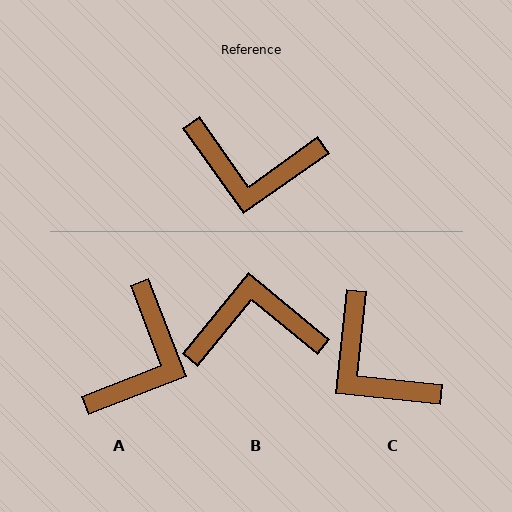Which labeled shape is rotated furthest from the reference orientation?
B, about 165 degrees away.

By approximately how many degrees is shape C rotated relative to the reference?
Approximately 41 degrees clockwise.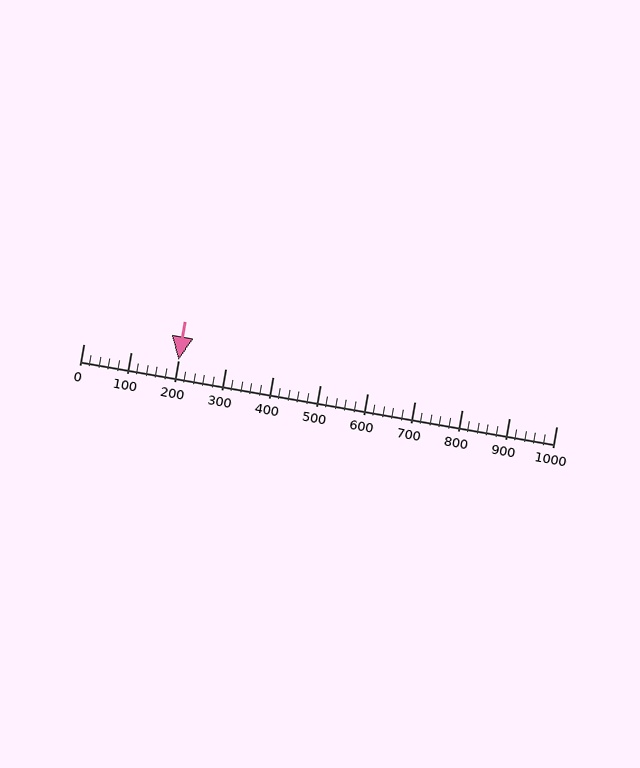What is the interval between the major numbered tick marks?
The major tick marks are spaced 100 units apart.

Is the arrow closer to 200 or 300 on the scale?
The arrow is closer to 200.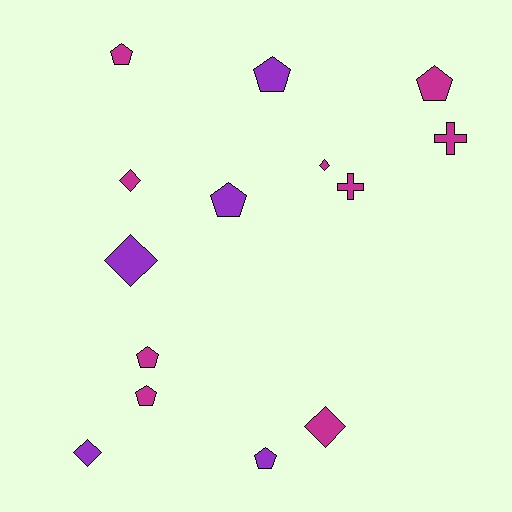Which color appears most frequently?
Magenta, with 9 objects.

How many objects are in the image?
There are 14 objects.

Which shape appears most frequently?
Pentagon, with 7 objects.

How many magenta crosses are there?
There are 2 magenta crosses.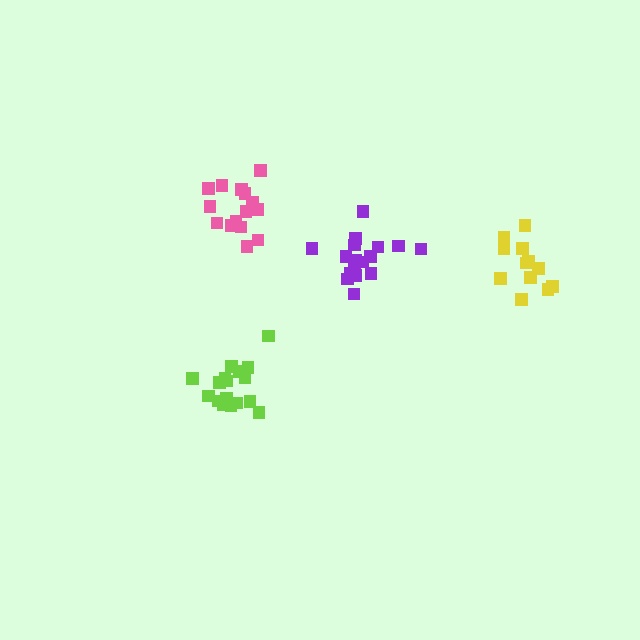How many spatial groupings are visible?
There are 4 spatial groupings.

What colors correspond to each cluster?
The clusters are colored: yellow, lime, purple, pink.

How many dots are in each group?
Group 1: 12 dots, Group 2: 17 dots, Group 3: 17 dots, Group 4: 15 dots (61 total).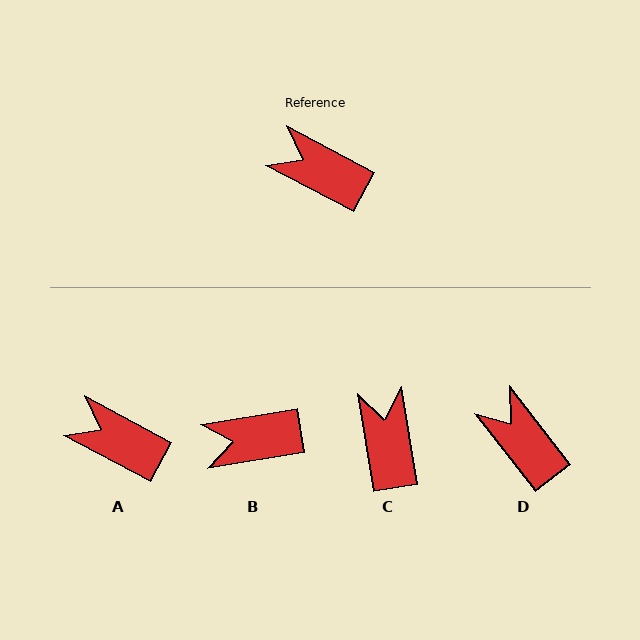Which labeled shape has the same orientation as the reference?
A.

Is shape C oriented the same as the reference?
No, it is off by about 53 degrees.